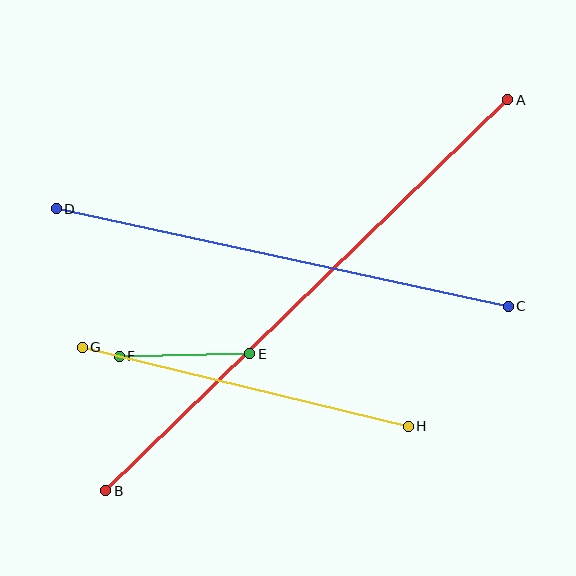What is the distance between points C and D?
The distance is approximately 463 pixels.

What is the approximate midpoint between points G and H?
The midpoint is at approximately (245, 387) pixels.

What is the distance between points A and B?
The distance is approximately 561 pixels.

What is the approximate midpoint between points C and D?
The midpoint is at approximately (282, 258) pixels.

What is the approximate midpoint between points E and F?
The midpoint is at approximately (185, 355) pixels.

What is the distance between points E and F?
The distance is approximately 130 pixels.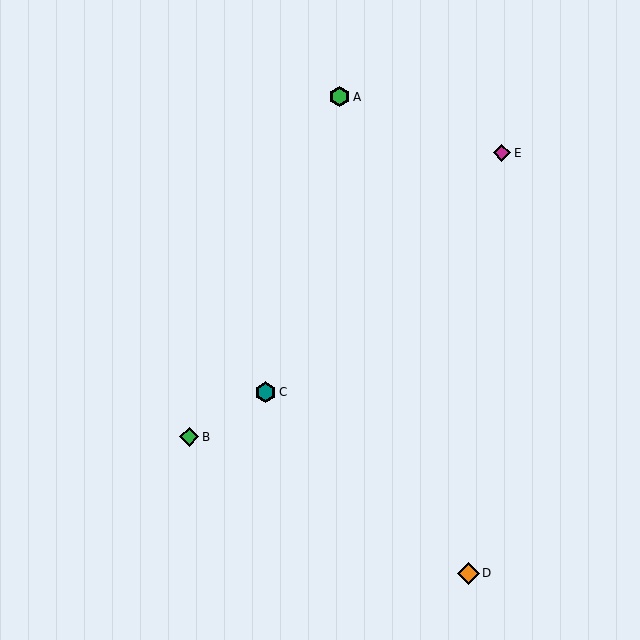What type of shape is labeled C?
Shape C is a teal hexagon.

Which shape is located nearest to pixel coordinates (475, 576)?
The orange diamond (labeled D) at (468, 573) is nearest to that location.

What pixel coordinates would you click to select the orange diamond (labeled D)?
Click at (468, 573) to select the orange diamond D.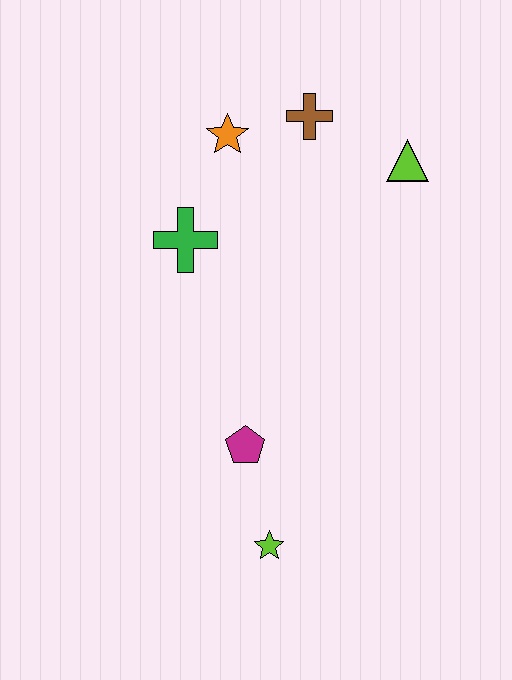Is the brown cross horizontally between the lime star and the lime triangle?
Yes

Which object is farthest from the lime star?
The brown cross is farthest from the lime star.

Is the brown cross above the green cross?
Yes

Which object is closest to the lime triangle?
The brown cross is closest to the lime triangle.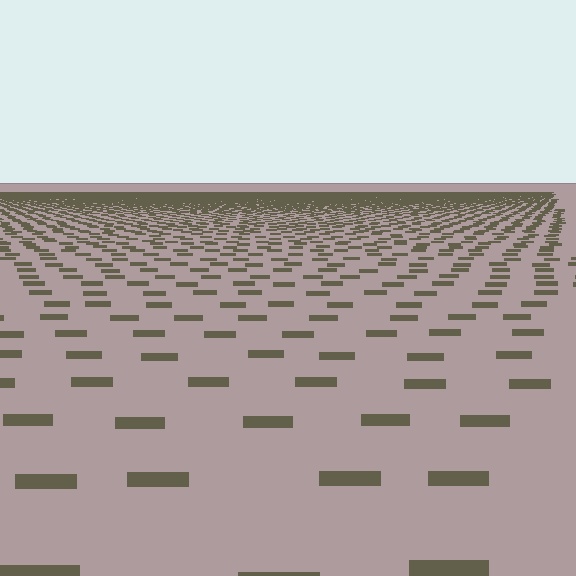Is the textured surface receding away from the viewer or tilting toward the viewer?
The surface is receding away from the viewer. Texture elements get smaller and denser toward the top.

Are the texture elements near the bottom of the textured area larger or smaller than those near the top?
Larger. Near the bottom, elements are closer to the viewer and appear at a bigger on-screen size.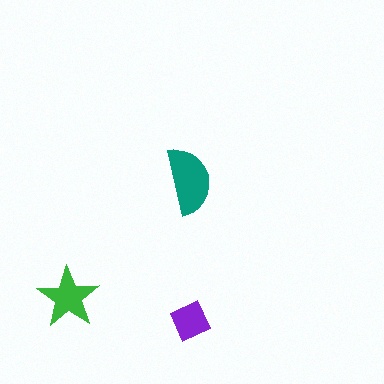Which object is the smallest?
The purple square.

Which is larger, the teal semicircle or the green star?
The teal semicircle.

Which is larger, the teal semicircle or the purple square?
The teal semicircle.